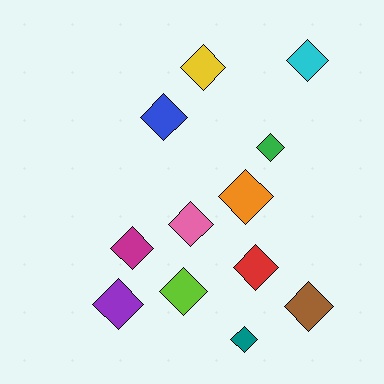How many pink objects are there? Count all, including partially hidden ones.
There is 1 pink object.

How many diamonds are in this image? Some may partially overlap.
There are 12 diamonds.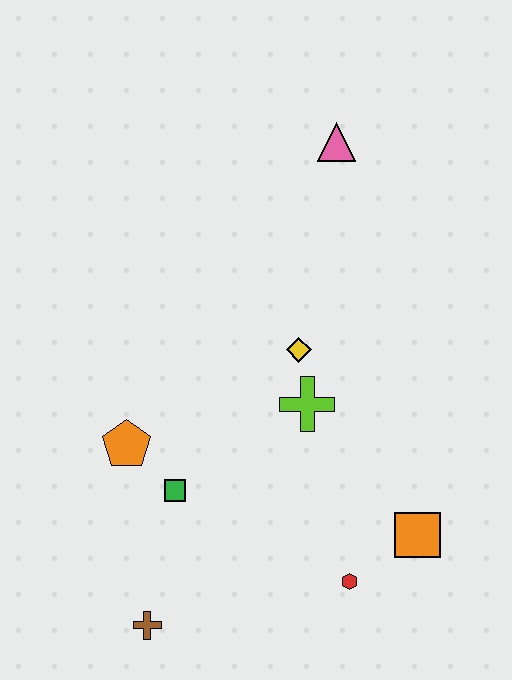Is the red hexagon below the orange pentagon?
Yes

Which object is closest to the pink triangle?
The yellow diamond is closest to the pink triangle.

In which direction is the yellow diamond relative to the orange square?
The yellow diamond is above the orange square.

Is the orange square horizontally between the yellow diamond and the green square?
No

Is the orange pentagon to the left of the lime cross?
Yes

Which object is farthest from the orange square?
The pink triangle is farthest from the orange square.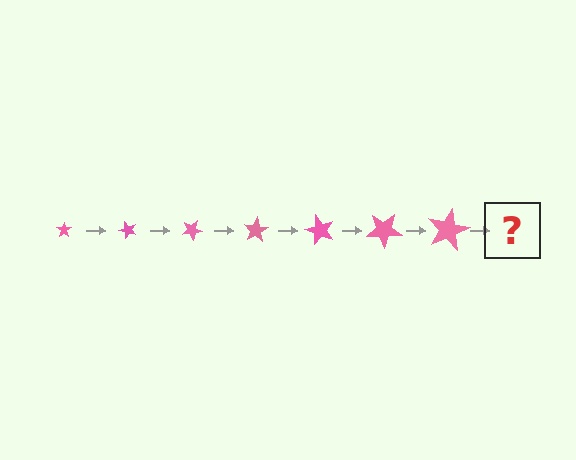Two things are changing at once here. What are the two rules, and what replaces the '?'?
The two rules are that the star grows larger each step and it rotates 50 degrees each step. The '?' should be a star, larger than the previous one and rotated 350 degrees from the start.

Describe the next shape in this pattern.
It should be a star, larger than the previous one and rotated 350 degrees from the start.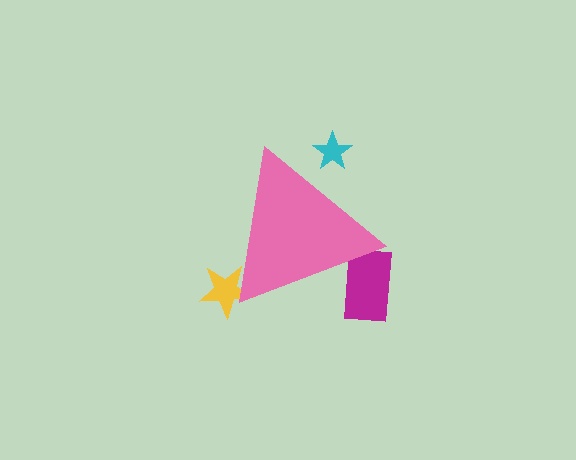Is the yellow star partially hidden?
Yes, the yellow star is partially hidden behind the pink triangle.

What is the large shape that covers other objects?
A pink triangle.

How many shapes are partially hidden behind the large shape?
3 shapes are partially hidden.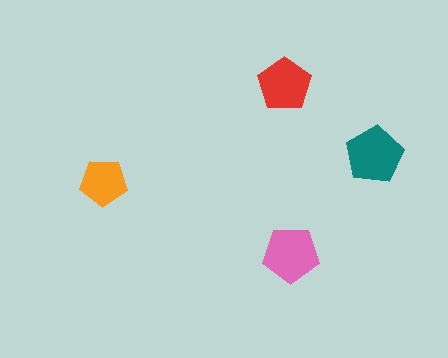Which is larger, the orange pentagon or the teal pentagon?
The teal one.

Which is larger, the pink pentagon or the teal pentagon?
The teal one.